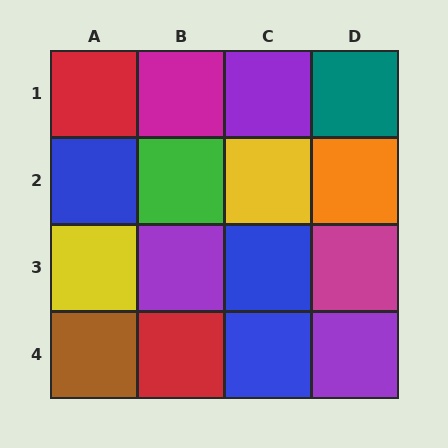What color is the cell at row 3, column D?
Magenta.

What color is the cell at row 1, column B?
Magenta.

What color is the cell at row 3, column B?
Purple.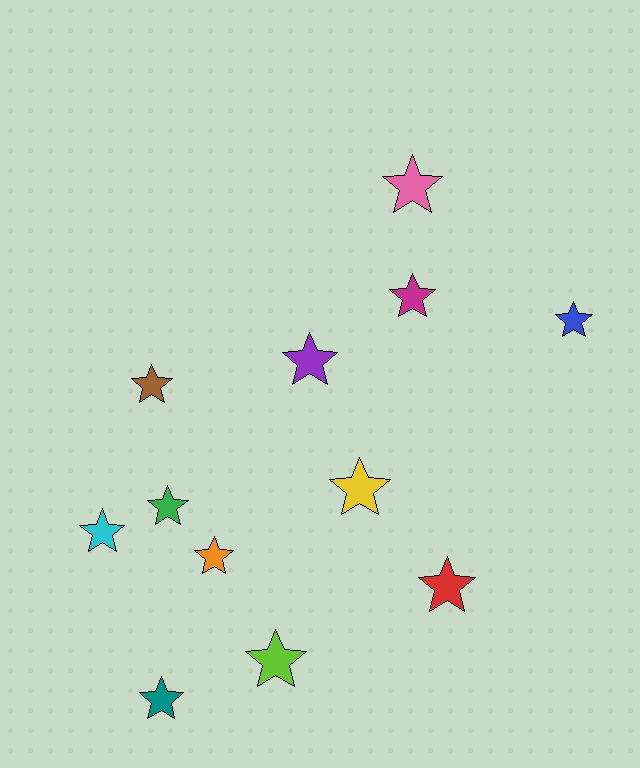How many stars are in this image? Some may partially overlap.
There are 12 stars.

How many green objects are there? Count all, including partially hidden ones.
There is 1 green object.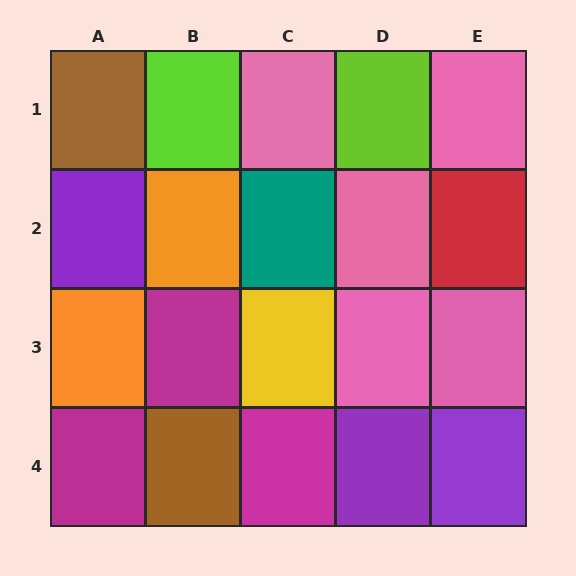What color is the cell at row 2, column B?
Orange.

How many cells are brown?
2 cells are brown.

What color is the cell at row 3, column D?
Pink.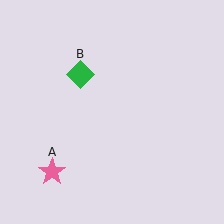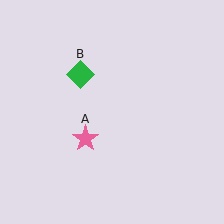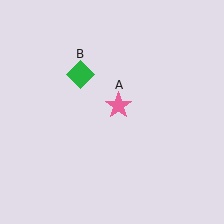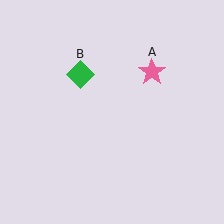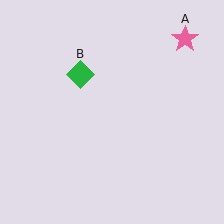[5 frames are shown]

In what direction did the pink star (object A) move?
The pink star (object A) moved up and to the right.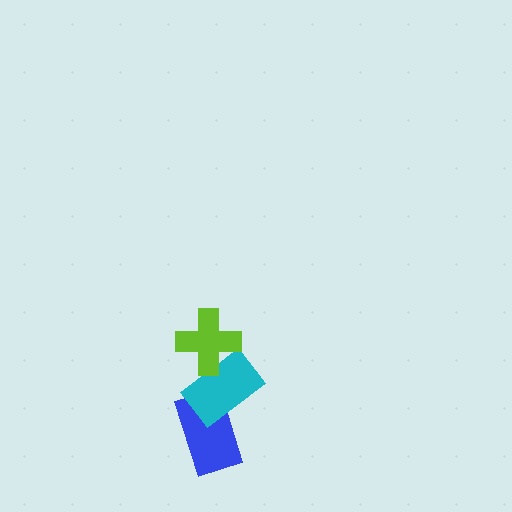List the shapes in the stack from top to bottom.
From top to bottom: the lime cross, the cyan rectangle, the blue rectangle.